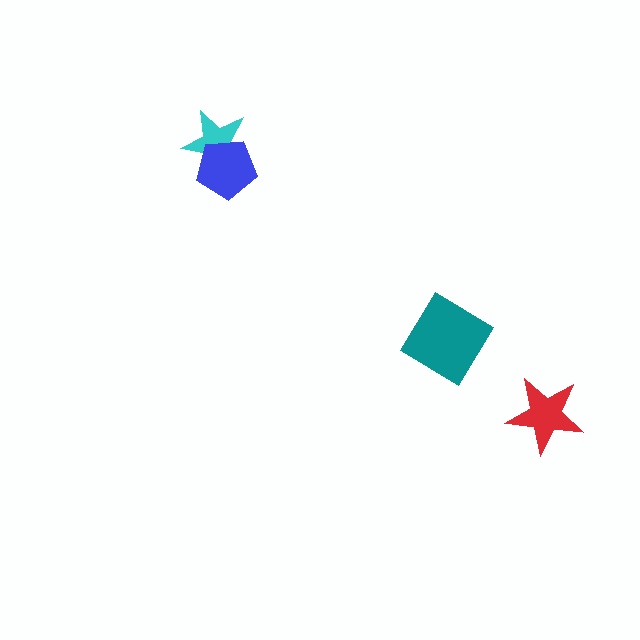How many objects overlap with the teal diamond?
0 objects overlap with the teal diamond.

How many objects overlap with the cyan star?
1 object overlaps with the cyan star.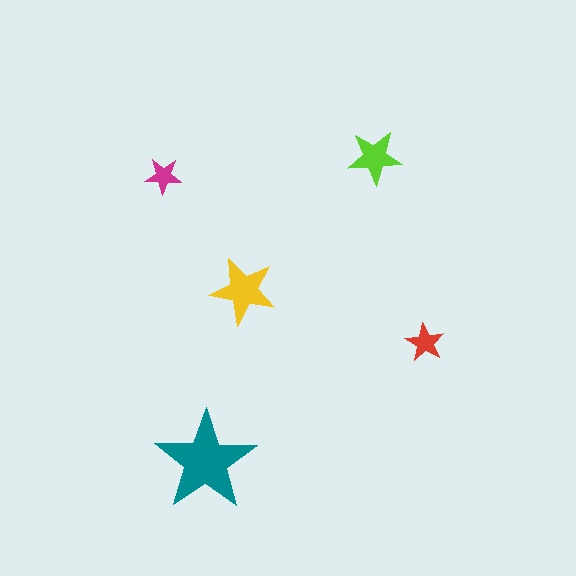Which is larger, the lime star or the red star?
The lime one.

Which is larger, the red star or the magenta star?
The red one.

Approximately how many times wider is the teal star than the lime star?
About 2 times wider.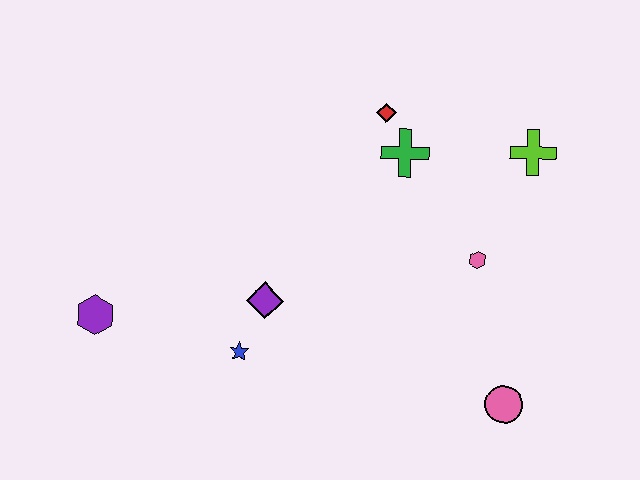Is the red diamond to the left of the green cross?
Yes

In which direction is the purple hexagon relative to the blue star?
The purple hexagon is to the left of the blue star.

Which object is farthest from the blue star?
The lime cross is farthest from the blue star.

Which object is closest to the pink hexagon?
The lime cross is closest to the pink hexagon.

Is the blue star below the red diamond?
Yes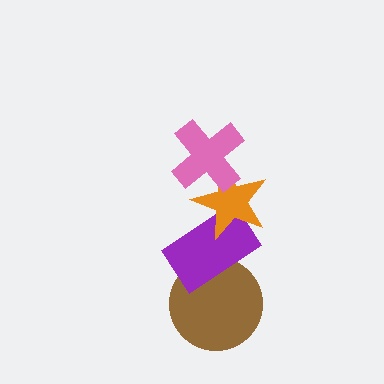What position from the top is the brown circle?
The brown circle is 4th from the top.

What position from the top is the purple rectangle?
The purple rectangle is 3rd from the top.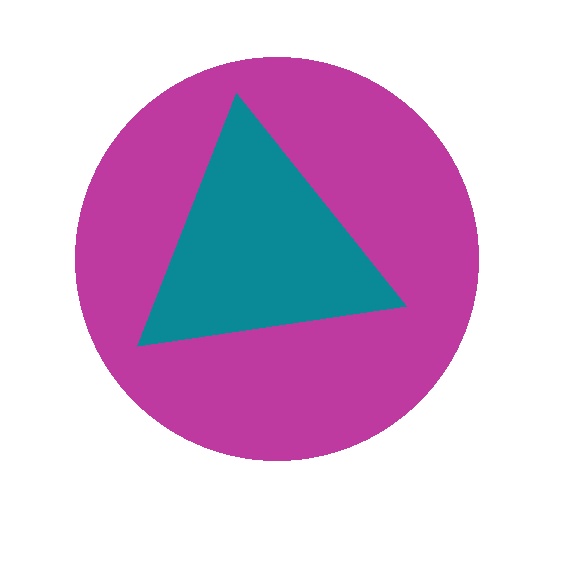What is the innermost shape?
The teal triangle.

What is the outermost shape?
The magenta circle.